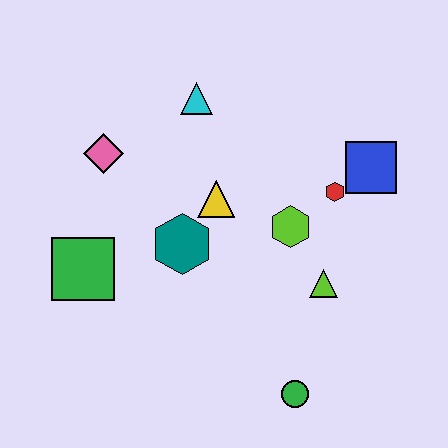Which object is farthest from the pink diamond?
The green circle is farthest from the pink diamond.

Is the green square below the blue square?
Yes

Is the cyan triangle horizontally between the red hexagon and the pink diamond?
Yes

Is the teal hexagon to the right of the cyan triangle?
No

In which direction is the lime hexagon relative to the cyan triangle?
The lime hexagon is below the cyan triangle.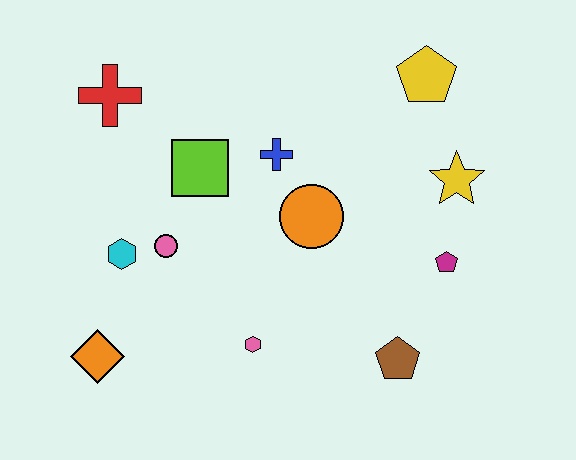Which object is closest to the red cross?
The lime square is closest to the red cross.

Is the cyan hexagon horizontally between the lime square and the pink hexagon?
No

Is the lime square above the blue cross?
No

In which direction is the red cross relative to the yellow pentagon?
The red cross is to the left of the yellow pentagon.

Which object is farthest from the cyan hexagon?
The yellow pentagon is farthest from the cyan hexagon.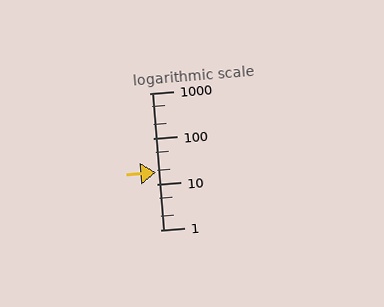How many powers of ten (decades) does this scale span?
The scale spans 3 decades, from 1 to 1000.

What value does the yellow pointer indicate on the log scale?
The pointer indicates approximately 18.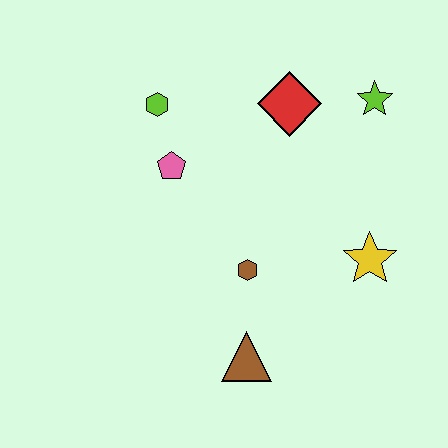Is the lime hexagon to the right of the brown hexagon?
No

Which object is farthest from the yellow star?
The lime hexagon is farthest from the yellow star.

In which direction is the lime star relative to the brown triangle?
The lime star is above the brown triangle.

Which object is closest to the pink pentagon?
The lime hexagon is closest to the pink pentagon.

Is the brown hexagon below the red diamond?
Yes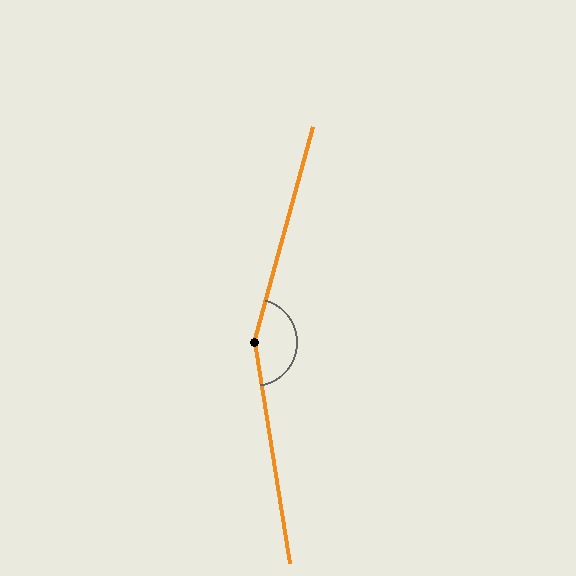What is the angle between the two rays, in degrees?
Approximately 155 degrees.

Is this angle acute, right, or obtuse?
It is obtuse.